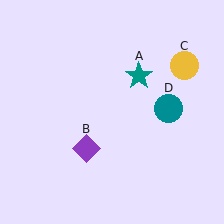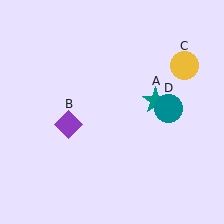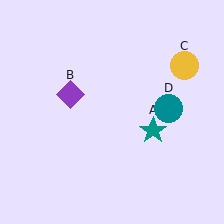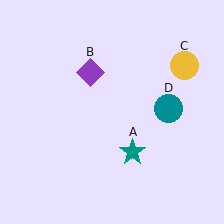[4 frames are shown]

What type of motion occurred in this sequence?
The teal star (object A), purple diamond (object B) rotated clockwise around the center of the scene.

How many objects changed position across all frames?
2 objects changed position: teal star (object A), purple diamond (object B).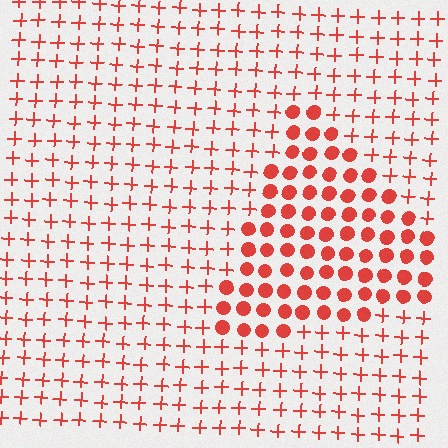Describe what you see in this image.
The image is filled with small red elements arranged in a uniform grid. A triangle-shaped region contains circles, while the surrounding area contains plus signs. The boundary is defined purely by the change in element shape.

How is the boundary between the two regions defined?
The boundary is defined by a change in element shape: circles inside vs. plus signs outside. All elements share the same color and spacing.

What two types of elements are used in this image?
The image uses circles inside the triangle region and plus signs outside it.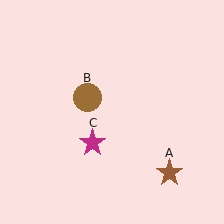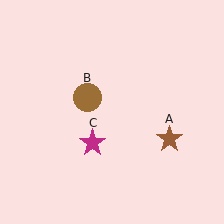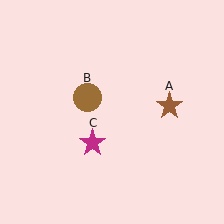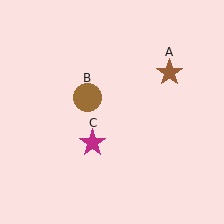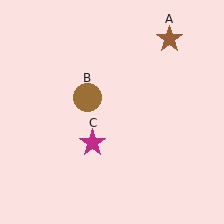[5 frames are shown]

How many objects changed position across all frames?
1 object changed position: brown star (object A).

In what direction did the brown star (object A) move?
The brown star (object A) moved up.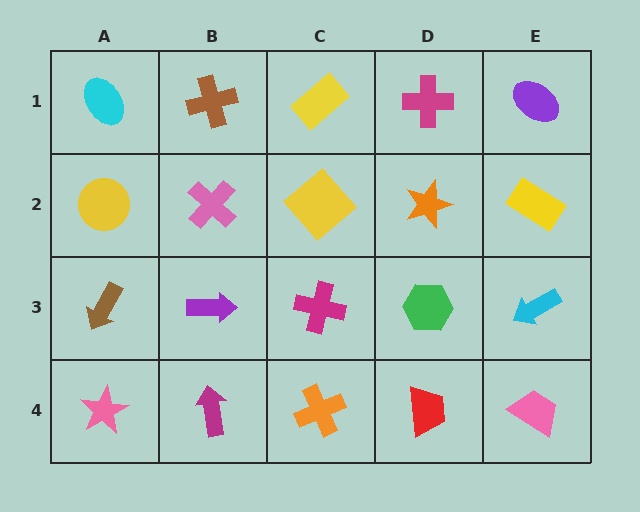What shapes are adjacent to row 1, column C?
A yellow diamond (row 2, column C), a brown cross (row 1, column B), a magenta cross (row 1, column D).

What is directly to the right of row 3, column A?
A purple arrow.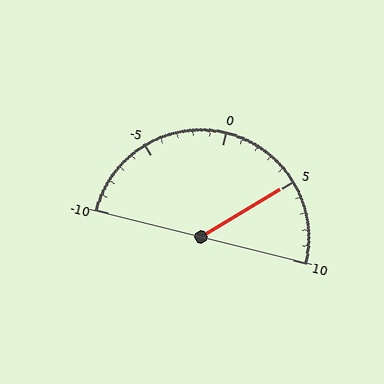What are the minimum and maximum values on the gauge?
The gauge ranges from -10 to 10.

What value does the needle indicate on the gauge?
The needle indicates approximately 5.